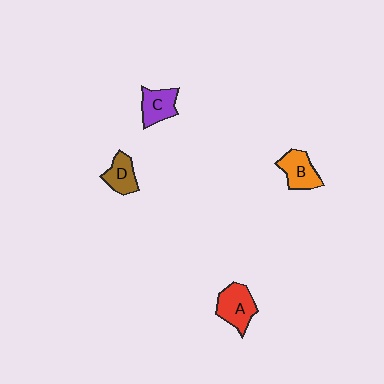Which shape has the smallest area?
Shape D (brown).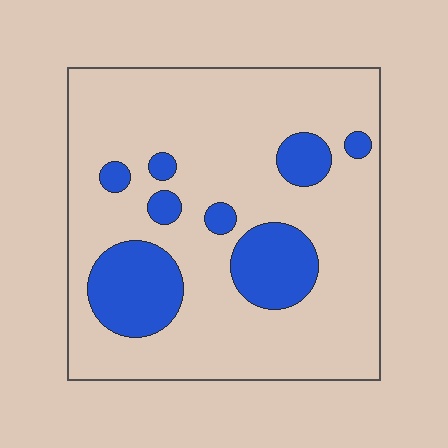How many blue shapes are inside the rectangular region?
8.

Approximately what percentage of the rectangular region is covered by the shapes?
Approximately 20%.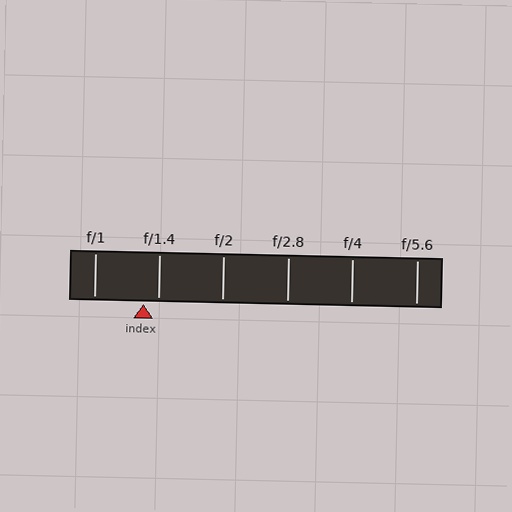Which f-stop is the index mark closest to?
The index mark is closest to f/1.4.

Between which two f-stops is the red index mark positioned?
The index mark is between f/1 and f/1.4.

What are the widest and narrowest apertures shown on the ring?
The widest aperture shown is f/1 and the narrowest is f/5.6.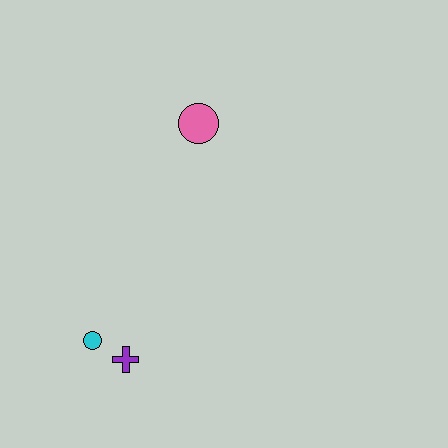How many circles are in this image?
There are 2 circles.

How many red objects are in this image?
There are no red objects.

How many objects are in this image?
There are 3 objects.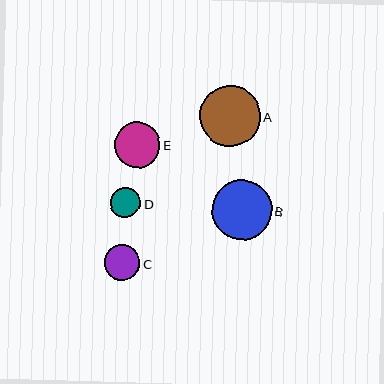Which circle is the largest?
Circle A is the largest with a size of approximately 61 pixels.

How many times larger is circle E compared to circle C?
Circle E is approximately 1.3 times the size of circle C.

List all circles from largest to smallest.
From largest to smallest: A, B, E, C, D.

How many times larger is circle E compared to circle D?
Circle E is approximately 1.5 times the size of circle D.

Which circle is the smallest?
Circle D is the smallest with a size of approximately 30 pixels.